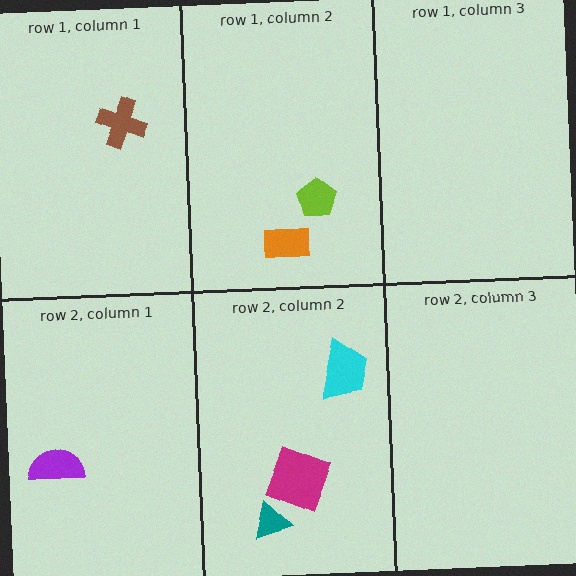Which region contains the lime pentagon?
The row 1, column 2 region.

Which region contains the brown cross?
The row 1, column 1 region.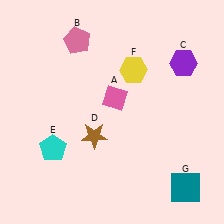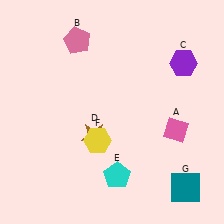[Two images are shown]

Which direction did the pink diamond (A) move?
The pink diamond (A) moved right.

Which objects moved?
The objects that moved are: the pink diamond (A), the cyan pentagon (E), the yellow hexagon (F).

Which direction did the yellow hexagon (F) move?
The yellow hexagon (F) moved down.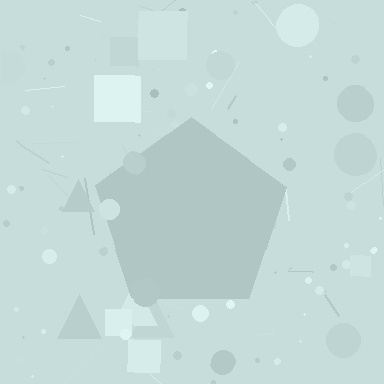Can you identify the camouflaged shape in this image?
The camouflaged shape is a pentagon.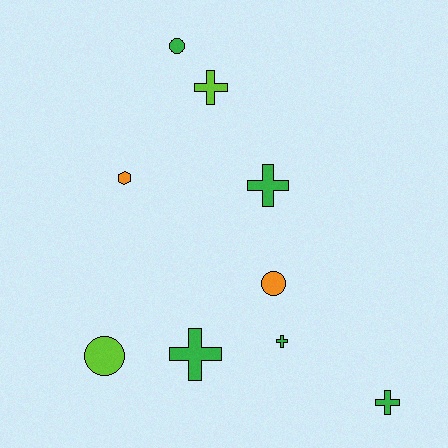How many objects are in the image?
There are 9 objects.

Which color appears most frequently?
Green, with 5 objects.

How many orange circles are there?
There is 1 orange circle.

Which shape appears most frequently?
Cross, with 5 objects.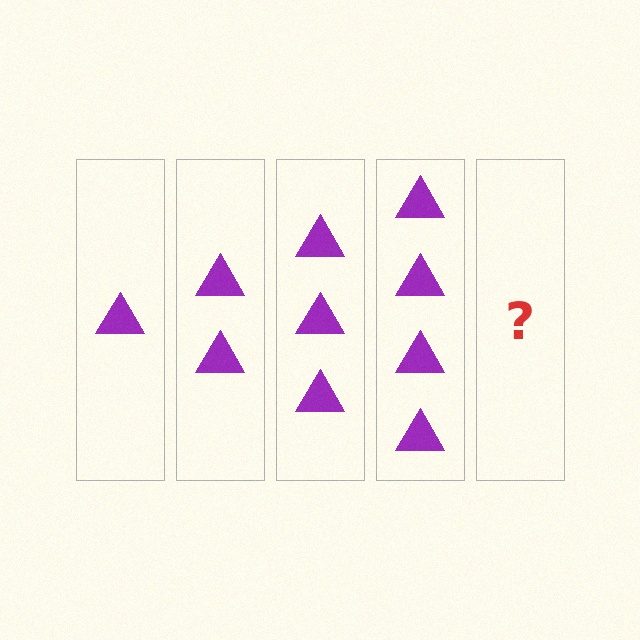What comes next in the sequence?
The next element should be 5 triangles.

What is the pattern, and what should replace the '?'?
The pattern is that each step adds one more triangle. The '?' should be 5 triangles.